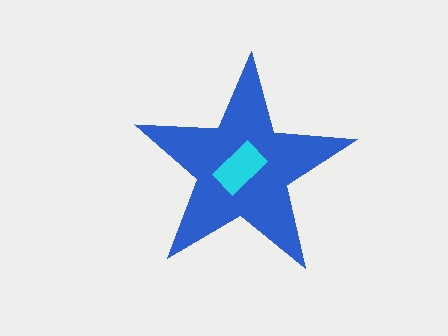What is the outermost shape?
The blue star.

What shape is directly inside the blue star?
The cyan rectangle.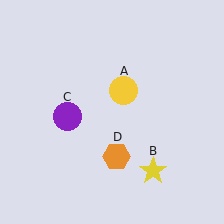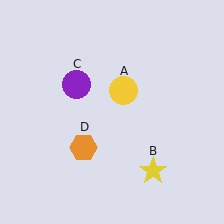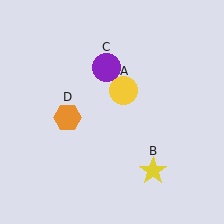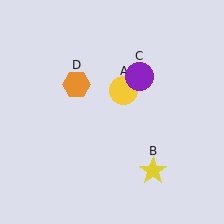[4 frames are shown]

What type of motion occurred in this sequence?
The purple circle (object C), orange hexagon (object D) rotated clockwise around the center of the scene.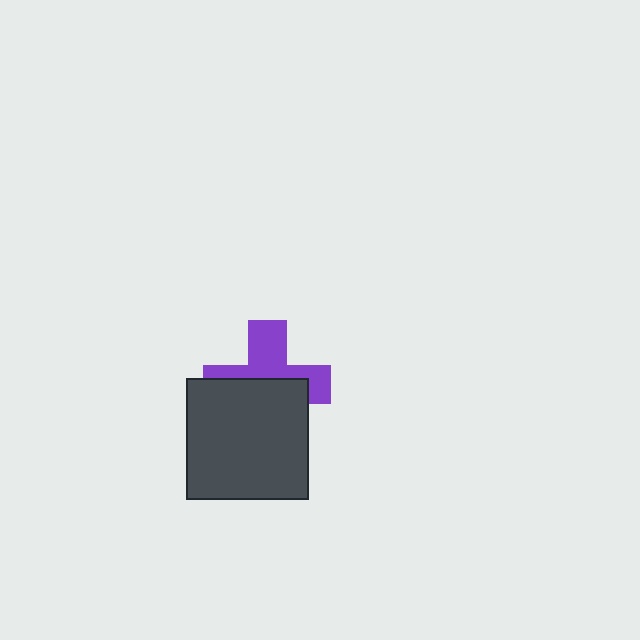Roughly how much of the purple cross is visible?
About half of it is visible (roughly 47%).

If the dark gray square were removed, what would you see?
You would see the complete purple cross.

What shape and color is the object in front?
The object in front is a dark gray square.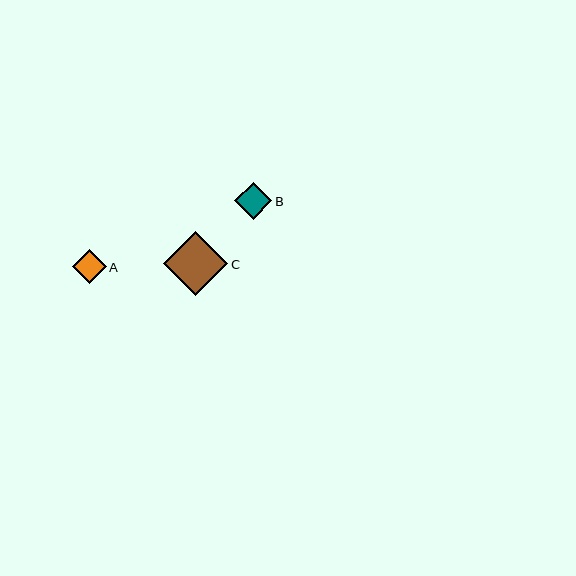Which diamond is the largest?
Diamond C is the largest with a size of approximately 64 pixels.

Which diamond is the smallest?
Diamond A is the smallest with a size of approximately 33 pixels.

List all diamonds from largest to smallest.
From largest to smallest: C, B, A.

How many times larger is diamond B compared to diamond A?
Diamond B is approximately 1.1 times the size of diamond A.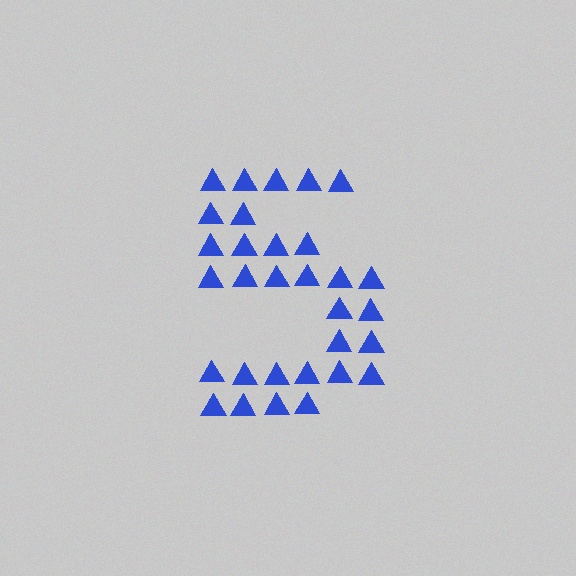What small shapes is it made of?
It is made of small triangles.